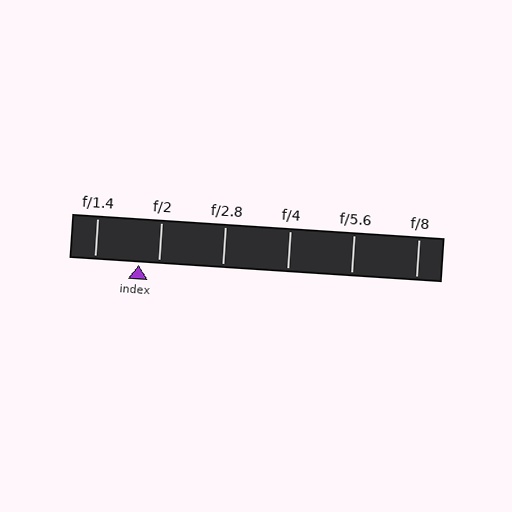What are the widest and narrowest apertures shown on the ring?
The widest aperture shown is f/1.4 and the narrowest is f/8.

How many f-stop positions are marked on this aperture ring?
There are 6 f-stop positions marked.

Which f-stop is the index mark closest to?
The index mark is closest to f/2.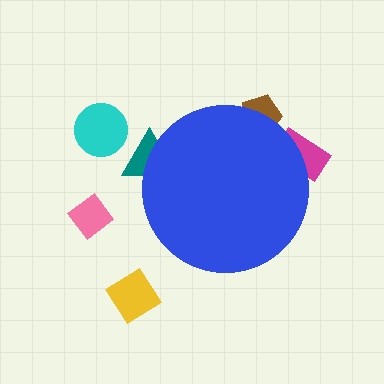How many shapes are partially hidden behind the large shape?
3 shapes are partially hidden.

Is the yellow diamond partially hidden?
No, the yellow diamond is fully visible.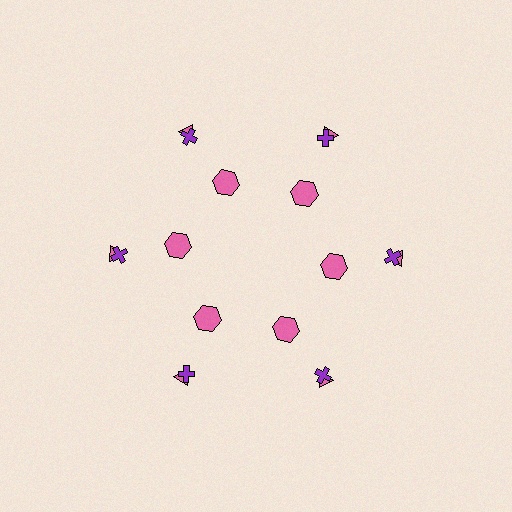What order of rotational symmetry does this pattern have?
This pattern has 6-fold rotational symmetry.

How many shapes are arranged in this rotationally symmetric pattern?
There are 18 shapes, arranged in 6 groups of 3.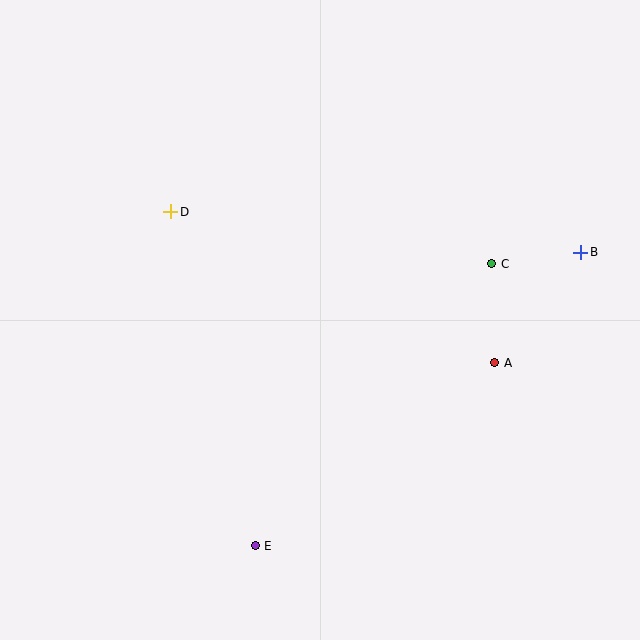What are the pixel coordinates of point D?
Point D is at (171, 212).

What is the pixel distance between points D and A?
The distance between D and A is 357 pixels.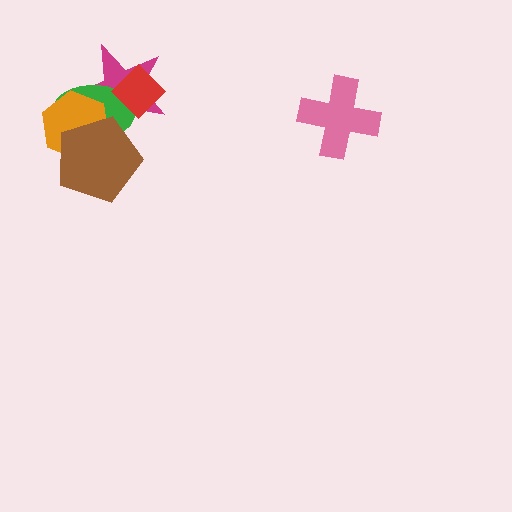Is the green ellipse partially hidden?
Yes, it is partially covered by another shape.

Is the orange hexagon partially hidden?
Yes, it is partially covered by another shape.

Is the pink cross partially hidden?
No, no other shape covers it.